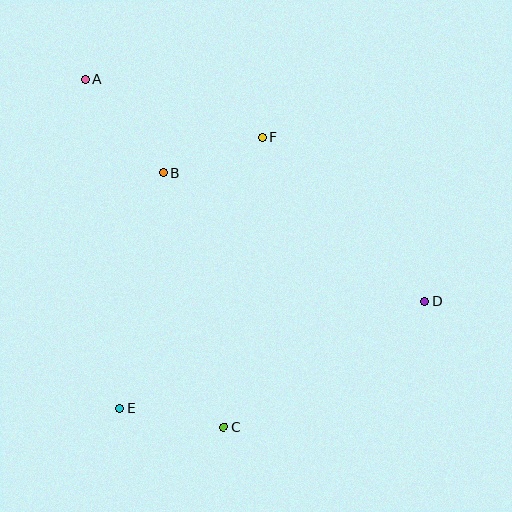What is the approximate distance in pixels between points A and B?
The distance between A and B is approximately 122 pixels.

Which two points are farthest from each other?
Points A and D are farthest from each other.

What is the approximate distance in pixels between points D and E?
The distance between D and E is approximately 323 pixels.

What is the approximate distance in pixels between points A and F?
The distance between A and F is approximately 186 pixels.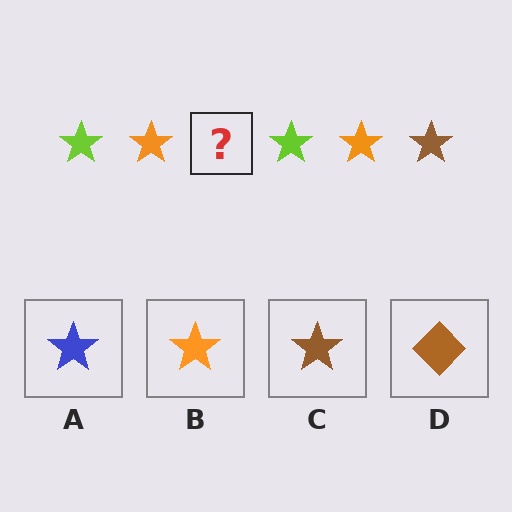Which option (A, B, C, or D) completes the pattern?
C.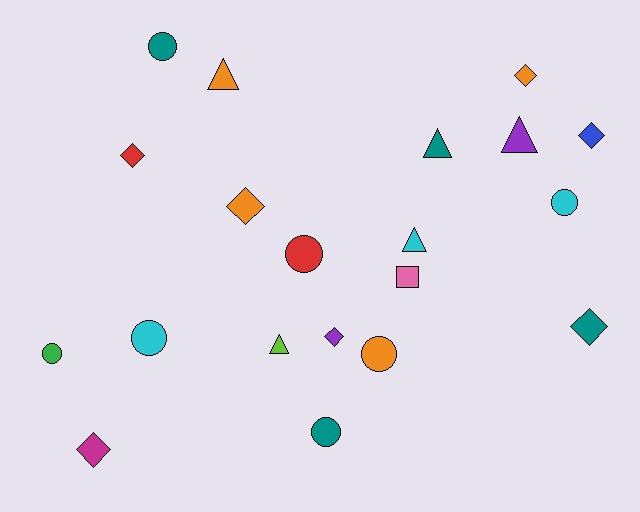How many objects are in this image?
There are 20 objects.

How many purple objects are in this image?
There are 2 purple objects.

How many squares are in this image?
There is 1 square.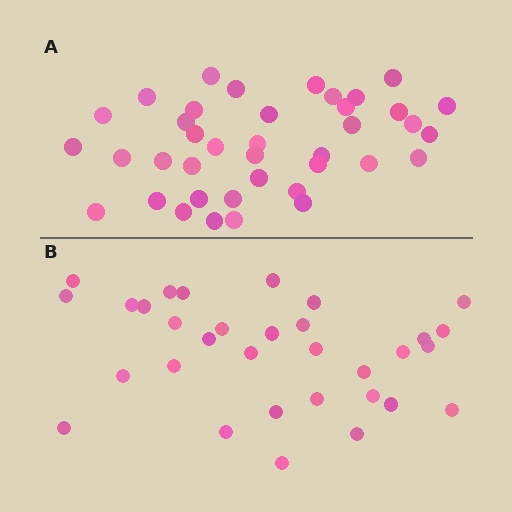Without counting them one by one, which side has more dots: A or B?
Region A (the top region) has more dots.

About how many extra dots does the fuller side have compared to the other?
Region A has roughly 8 or so more dots than region B.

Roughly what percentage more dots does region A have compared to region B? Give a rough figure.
About 20% more.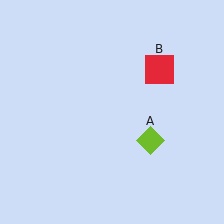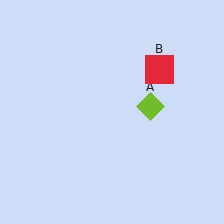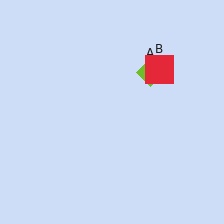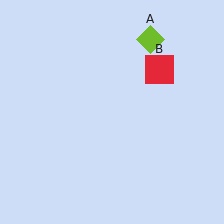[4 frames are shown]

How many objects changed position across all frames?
1 object changed position: lime diamond (object A).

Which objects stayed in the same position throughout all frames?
Red square (object B) remained stationary.